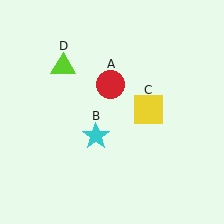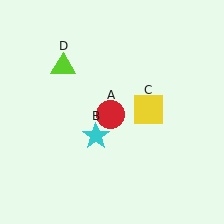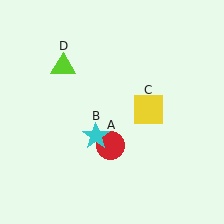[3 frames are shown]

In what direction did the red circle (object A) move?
The red circle (object A) moved down.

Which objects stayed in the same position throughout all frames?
Cyan star (object B) and yellow square (object C) and lime triangle (object D) remained stationary.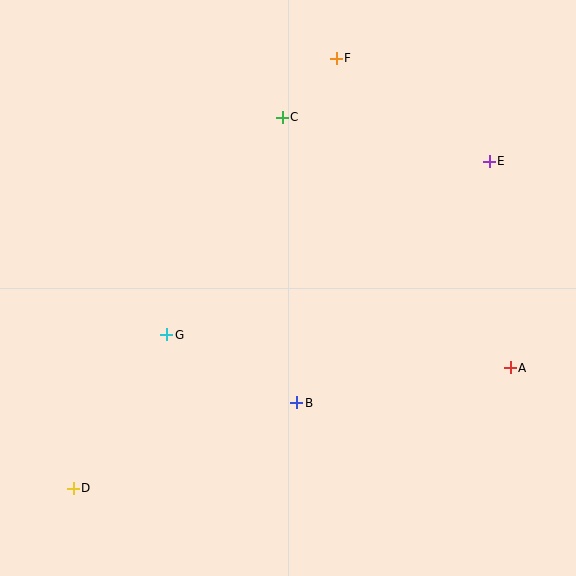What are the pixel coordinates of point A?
Point A is at (510, 368).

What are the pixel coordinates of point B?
Point B is at (297, 403).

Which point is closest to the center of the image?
Point B at (297, 403) is closest to the center.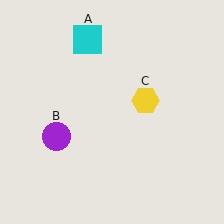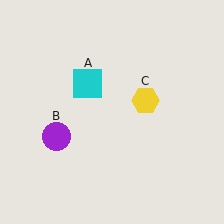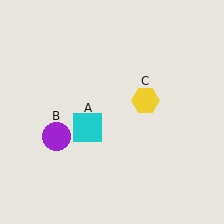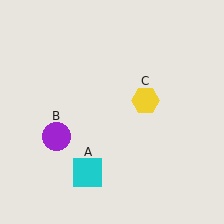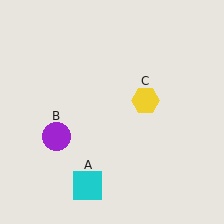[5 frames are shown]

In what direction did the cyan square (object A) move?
The cyan square (object A) moved down.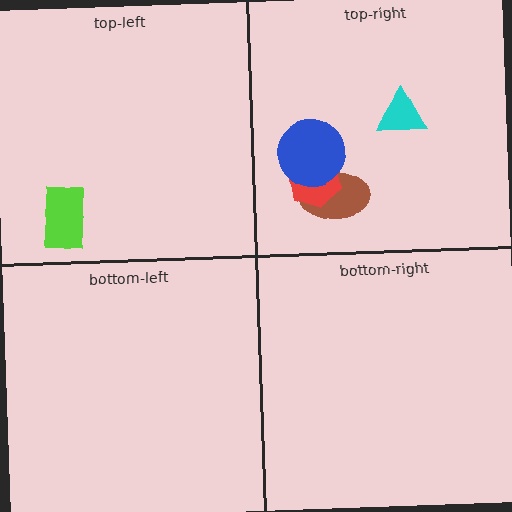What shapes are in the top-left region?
The lime rectangle.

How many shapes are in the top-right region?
4.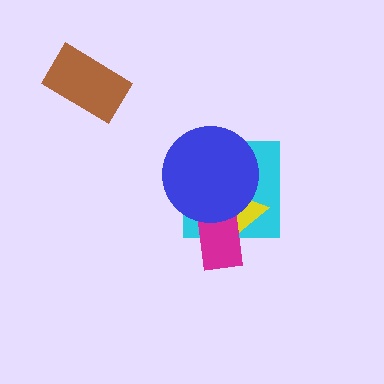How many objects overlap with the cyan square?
3 objects overlap with the cyan square.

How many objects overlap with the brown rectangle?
0 objects overlap with the brown rectangle.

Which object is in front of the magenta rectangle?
The blue circle is in front of the magenta rectangle.